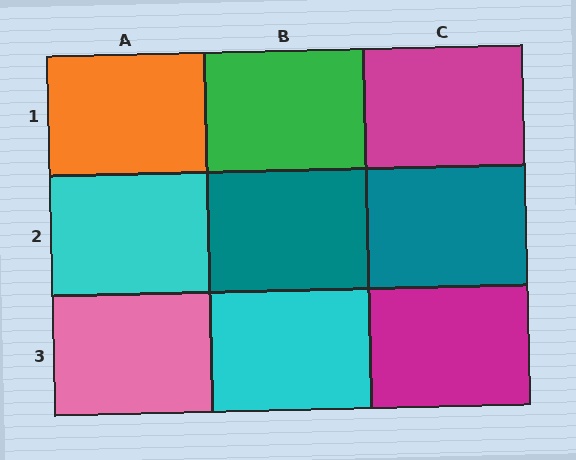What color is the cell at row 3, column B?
Cyan.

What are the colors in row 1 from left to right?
Orange, green, magenta.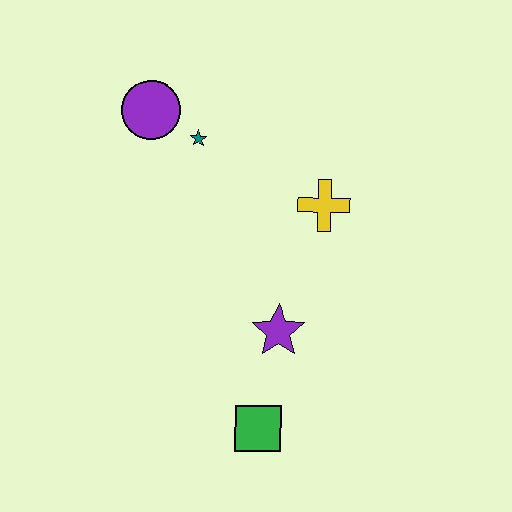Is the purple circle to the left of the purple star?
Yes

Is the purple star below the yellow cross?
Yes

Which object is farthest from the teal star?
The green square is farthest from the teal star.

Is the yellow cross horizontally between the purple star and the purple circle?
No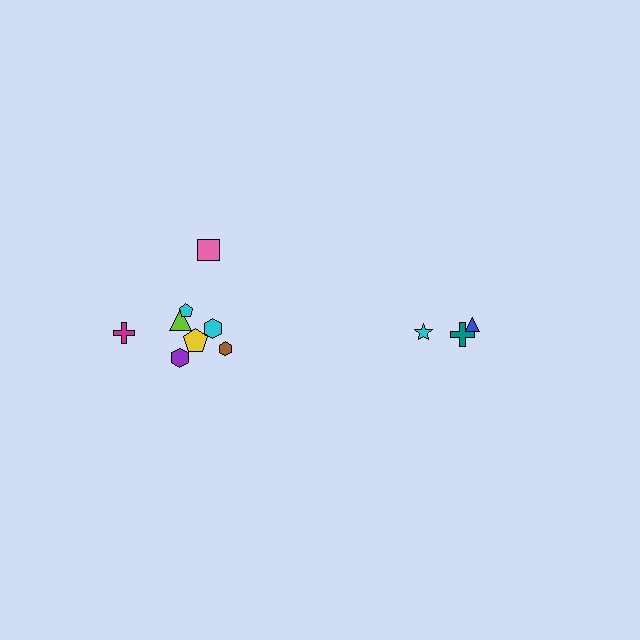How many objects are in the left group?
There are 8 objects.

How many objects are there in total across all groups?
There are 11 objects.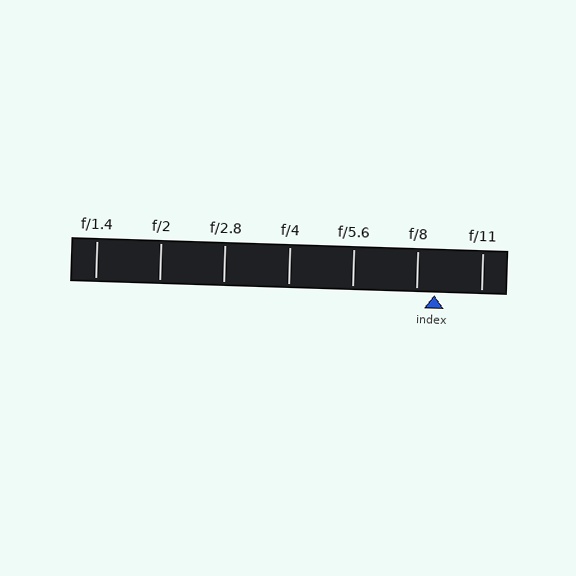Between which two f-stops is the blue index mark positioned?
The index mark is between f/8 and f/11.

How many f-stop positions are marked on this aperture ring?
There are 7 f-stop positions marked.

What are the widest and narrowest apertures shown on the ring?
The widest aperture shown is f/1.4 and the narrowest is f/11.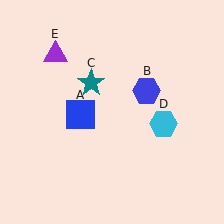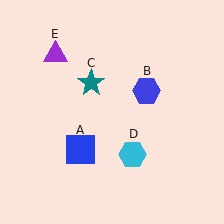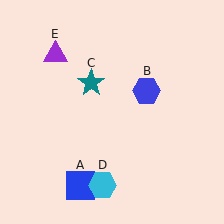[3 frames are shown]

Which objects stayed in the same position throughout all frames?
Blue hexagon (object B) and teal star (object C) and purple triangle (object E) remained stationary.